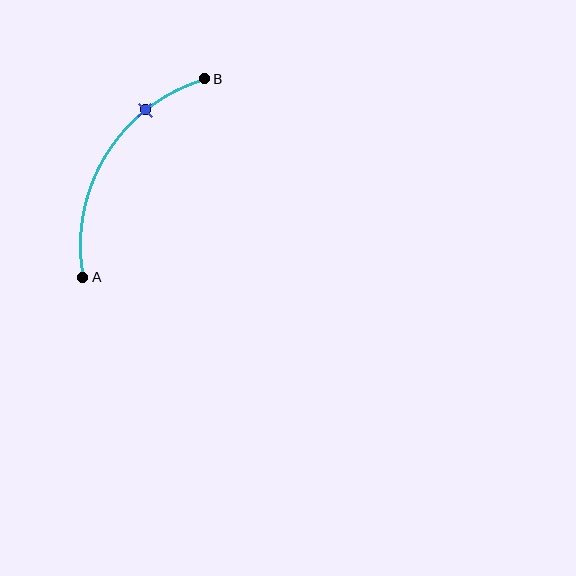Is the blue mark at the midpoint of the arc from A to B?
No. The blue mark lies on the arc but is closer to endpoint B. The arc midpoint would be at the point on the curve equidistant along the arc from both A and B.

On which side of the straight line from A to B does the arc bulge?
The arc bulges to the left of the straight line connecting A and B.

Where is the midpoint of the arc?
The arc midpoint is the point on the curve farthest from the straight line joining A and B. It sits to the left of that line.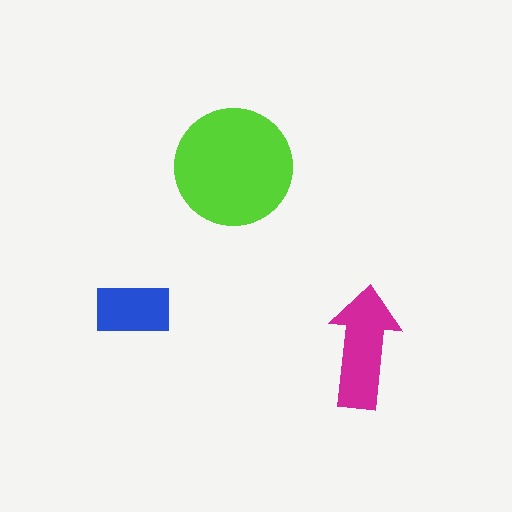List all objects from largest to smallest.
The lime circle, the magenta arrow, the blue rectangle.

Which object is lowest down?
The magenta arrow is bottommost.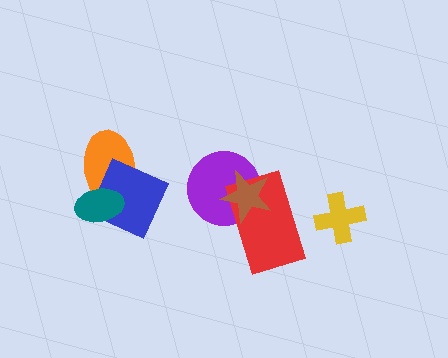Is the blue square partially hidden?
Yes, it is partially covered by another shape.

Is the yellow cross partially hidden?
No, no other shape covers it.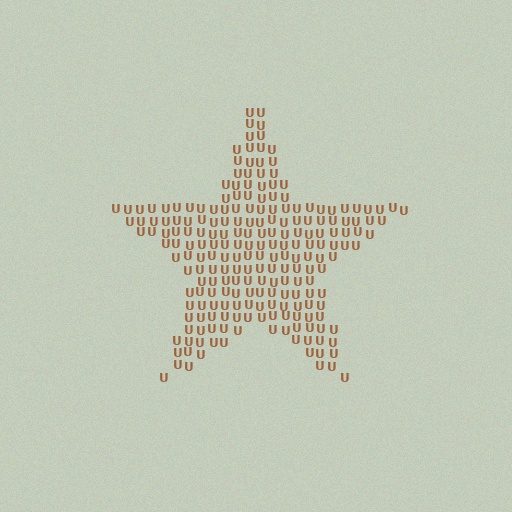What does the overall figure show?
The overall figure shows a star.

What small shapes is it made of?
It is made of small letter U's.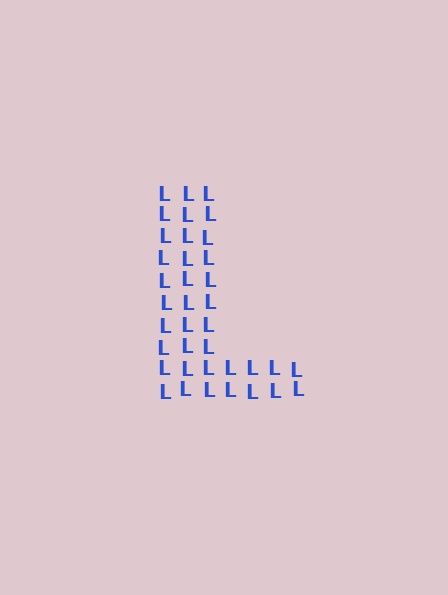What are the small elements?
The small elements are letter L's.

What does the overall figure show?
The overall figure shows the letter L.